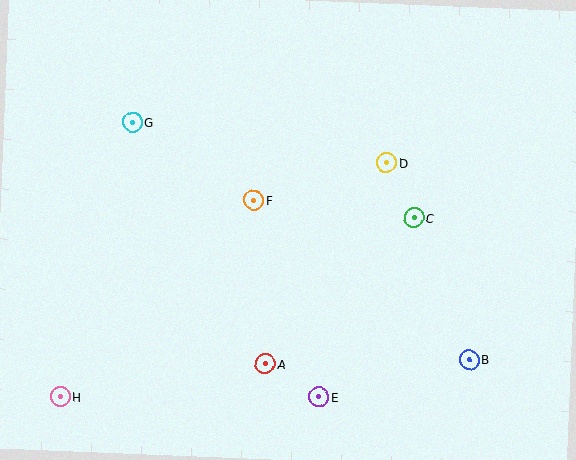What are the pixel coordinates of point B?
Point B is at (469, 360).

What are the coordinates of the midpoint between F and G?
The midpoint between F and G is at (193, 161).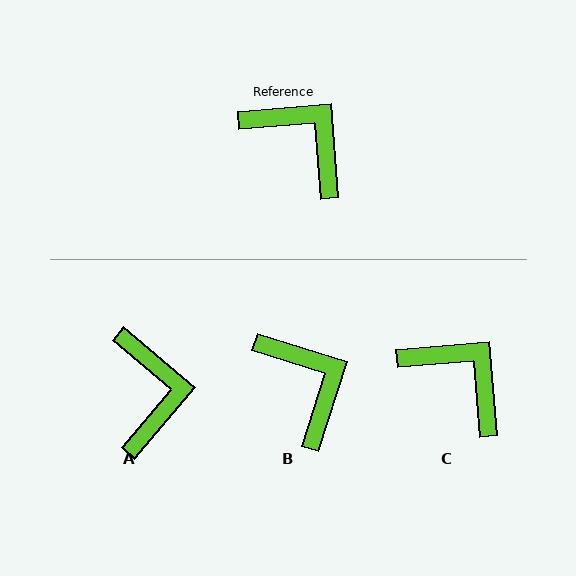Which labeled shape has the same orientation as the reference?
C.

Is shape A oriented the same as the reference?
No, it is off by about 45 degrees.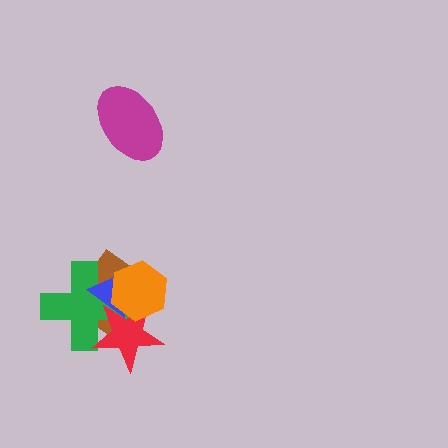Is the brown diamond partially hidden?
Yes, it is partially covered by another shape.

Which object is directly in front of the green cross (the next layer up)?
The blue triangle is directly in front of the green cross.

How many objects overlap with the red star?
4 objects overlap with the red star.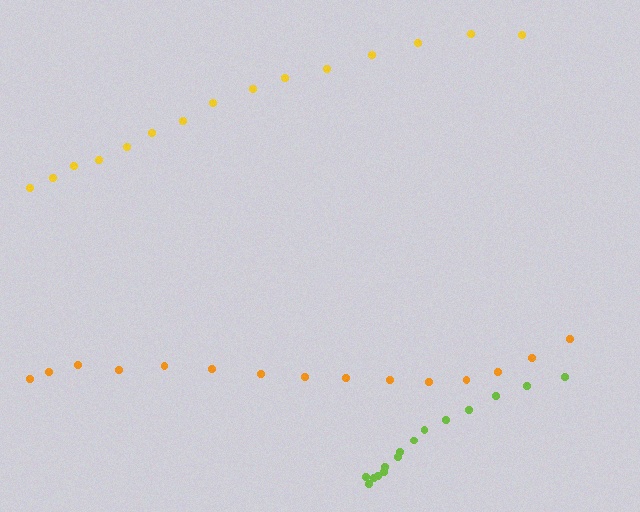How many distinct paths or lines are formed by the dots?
There are 3 distinct paths.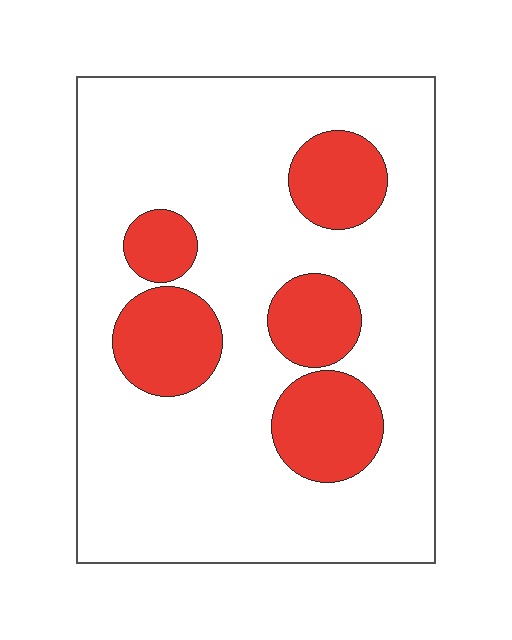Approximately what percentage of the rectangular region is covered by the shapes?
Approximately 20%.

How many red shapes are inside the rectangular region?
5.